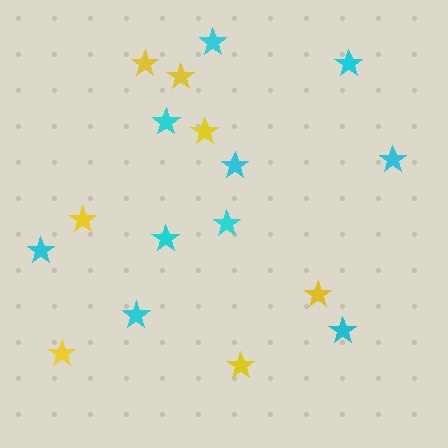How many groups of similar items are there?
There are 2 groups: one group of cyan stars (10) and one group of yellow stars (7).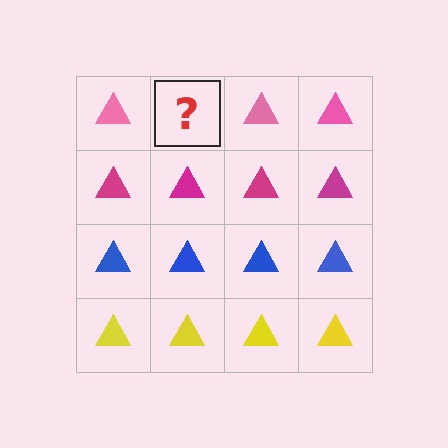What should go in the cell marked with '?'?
The missing cell should contain a pink triangle.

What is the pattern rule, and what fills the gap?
The rule is that each row has a consistent color. The gap should be filled with a pink triangle.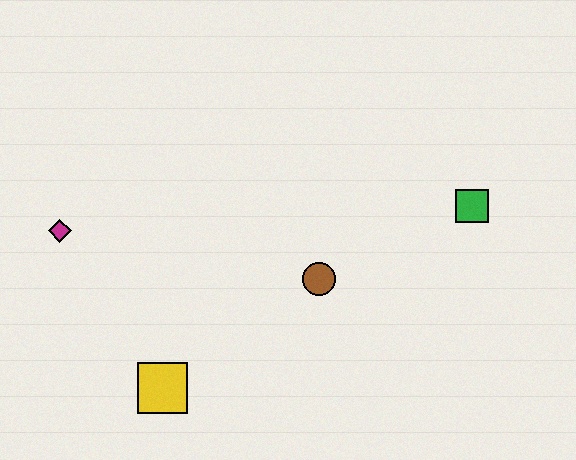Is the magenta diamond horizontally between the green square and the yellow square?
No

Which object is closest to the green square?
The brown circle is closest to the green square.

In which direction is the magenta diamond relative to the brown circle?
The magenta diamond is to the left of the brown circle.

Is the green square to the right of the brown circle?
Yes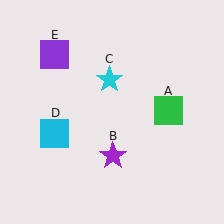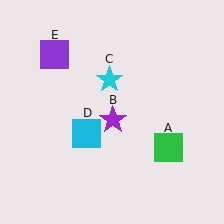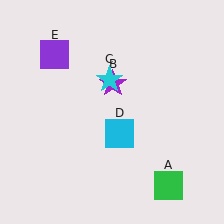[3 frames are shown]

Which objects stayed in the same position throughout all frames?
Cyan star (object C) and purple square (object E) remained stationary.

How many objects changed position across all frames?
3 objects changed position: green square (object A), purple star (object B), cyan square (object D).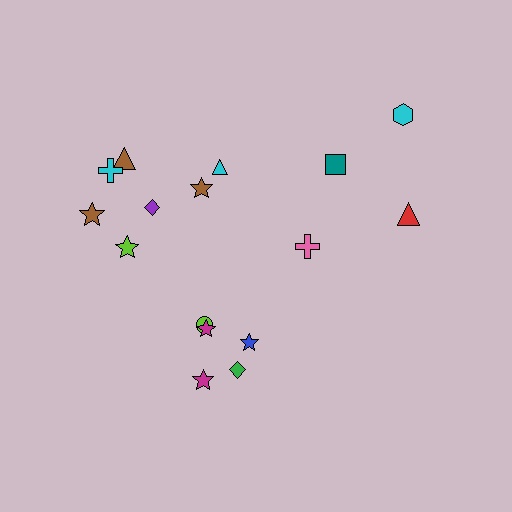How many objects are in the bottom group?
There are 5 objects.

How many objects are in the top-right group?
There are 4 objects.